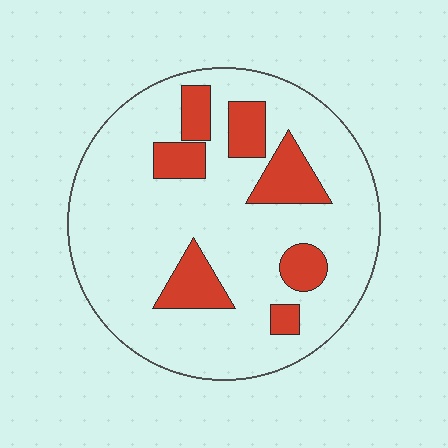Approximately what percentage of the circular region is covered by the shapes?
Approximately 20%.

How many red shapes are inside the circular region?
7.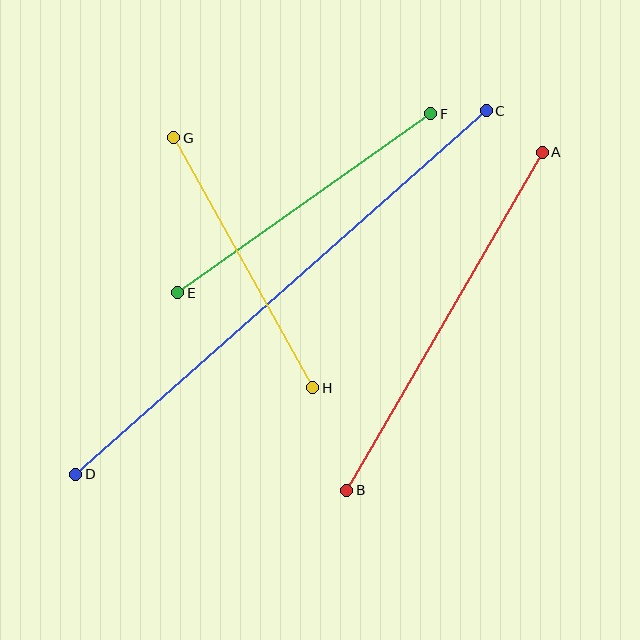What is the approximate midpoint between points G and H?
The midpoint is at approximately (243, 263) pixels.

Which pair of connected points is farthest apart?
Points C and D are farthest apart.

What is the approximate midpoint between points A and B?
The midpoint is at approximately (444, 321) pixels.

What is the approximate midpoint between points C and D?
The midpoint is at approximately (281, 293) pixels.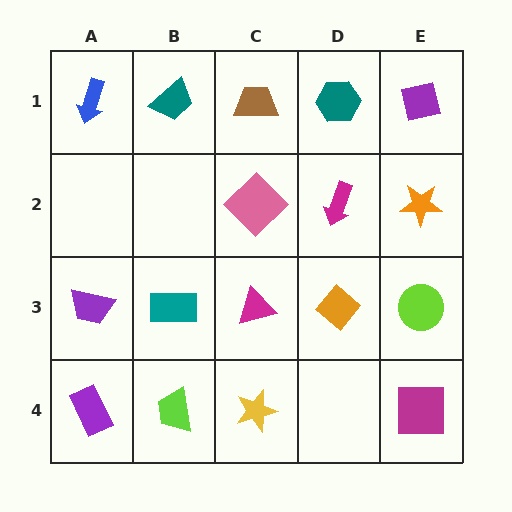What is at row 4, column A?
A purple rectangle.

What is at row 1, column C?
A brown trapezoid.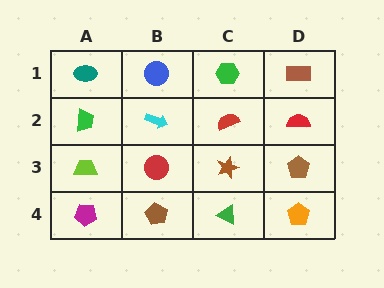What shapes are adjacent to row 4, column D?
A brown pentagon (row 3, column D), a green triangle (row 4, column C).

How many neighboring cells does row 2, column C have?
4.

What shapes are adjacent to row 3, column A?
A green trapezoid (row 2, column A), a magenta pentagon (row 4, column A), a red circle (row 3, column B).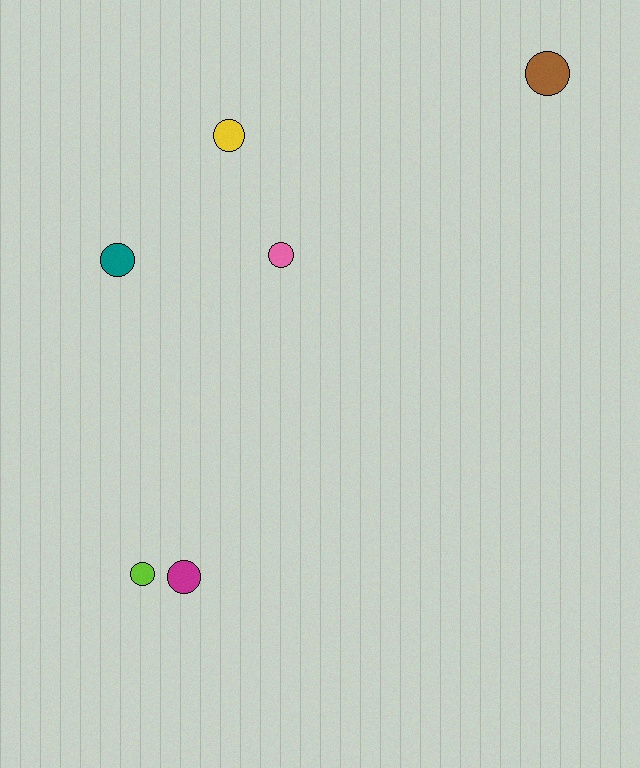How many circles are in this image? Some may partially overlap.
There are 6 circles.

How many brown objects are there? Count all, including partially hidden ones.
There is 1 brown object.